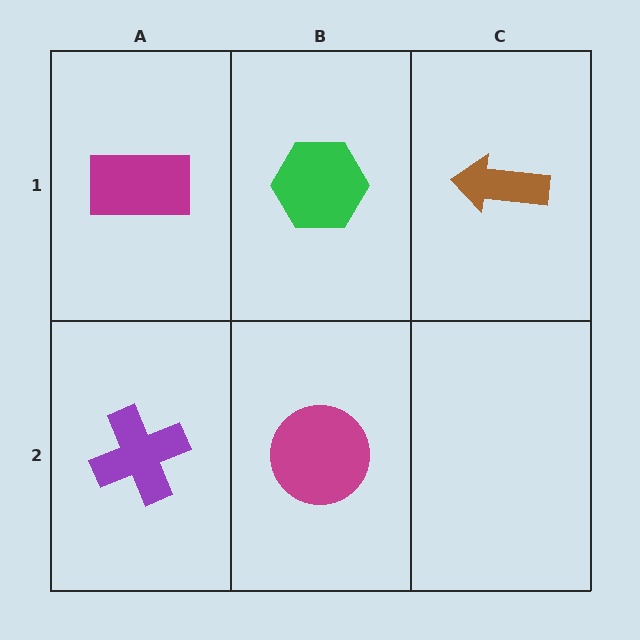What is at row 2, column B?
A magenta circle.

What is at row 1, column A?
A magenta rectangle.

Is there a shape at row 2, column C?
No, that cell is empty.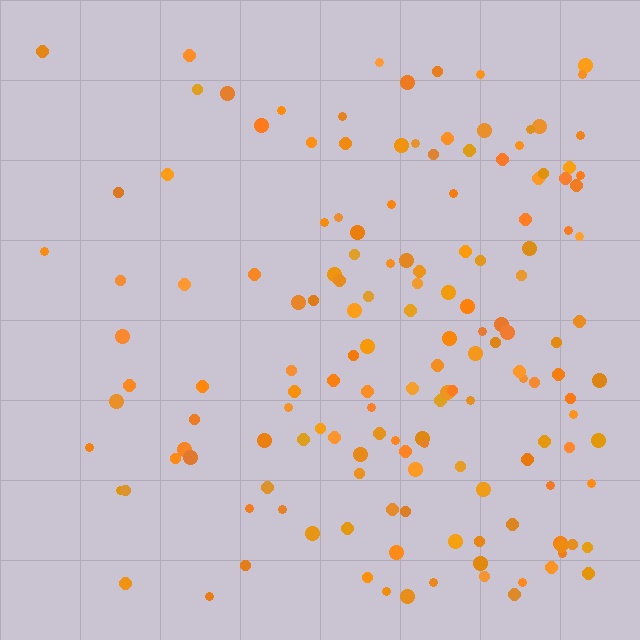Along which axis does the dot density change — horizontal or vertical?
Horizontal.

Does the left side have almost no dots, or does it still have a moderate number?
Still a moderate number, just noticeably fewer than the right.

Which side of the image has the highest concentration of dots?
The right.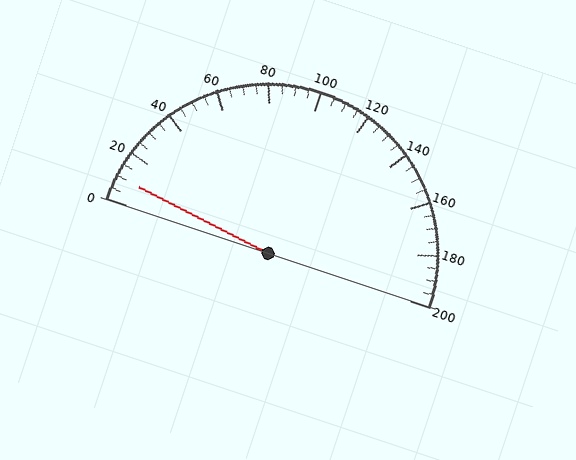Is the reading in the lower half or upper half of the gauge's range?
The reading is in the lower half of the range (0 to 200).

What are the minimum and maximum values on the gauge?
The gauge ranges from 0 to 200.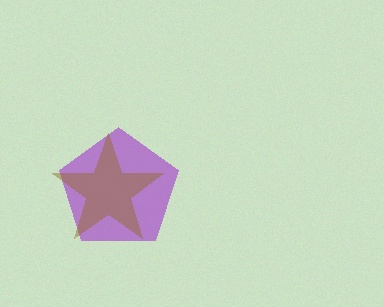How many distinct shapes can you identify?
There are 2 distinct shapes: a purple pentagon, a brown star.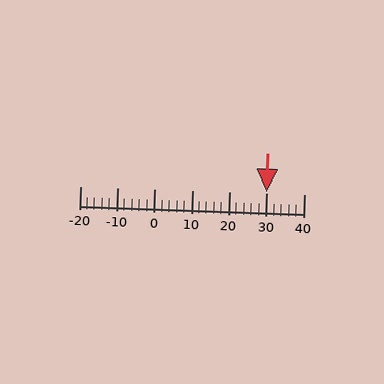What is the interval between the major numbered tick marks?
The major tick marks are spaced 10 units apart.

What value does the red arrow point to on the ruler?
The red arrow points to approximately 30.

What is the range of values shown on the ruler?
The ruler shows values from -20 to 40.